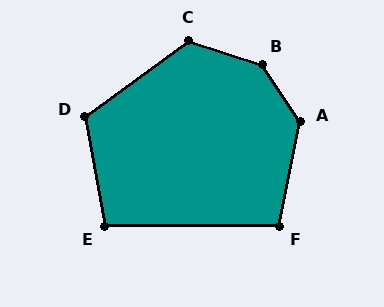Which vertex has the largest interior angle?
B, at approximately 142 degrees.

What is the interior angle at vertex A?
Approximately 134 degrees (obtuse).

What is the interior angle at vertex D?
Approximately 116 degrees (obtuse).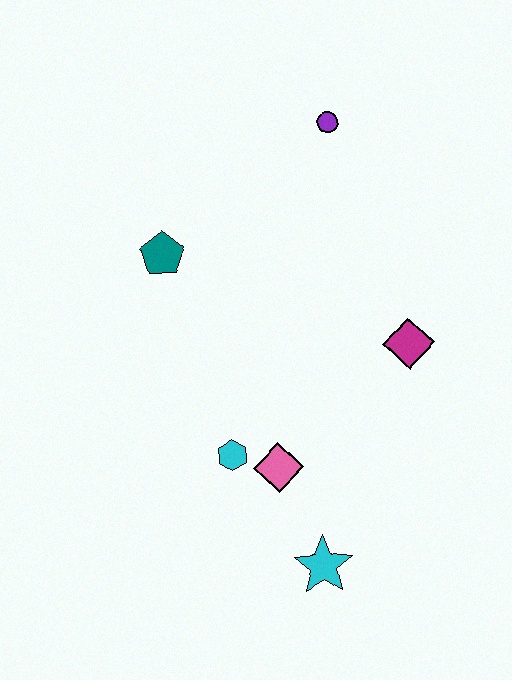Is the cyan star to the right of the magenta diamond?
No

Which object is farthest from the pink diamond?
The purple circle is farthest from the pink diamond.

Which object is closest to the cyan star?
The pink diamond is closest to the cyan star.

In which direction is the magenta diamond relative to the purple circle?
The magenta diamond is below the purple circle.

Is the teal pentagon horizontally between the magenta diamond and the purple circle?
No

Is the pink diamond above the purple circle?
No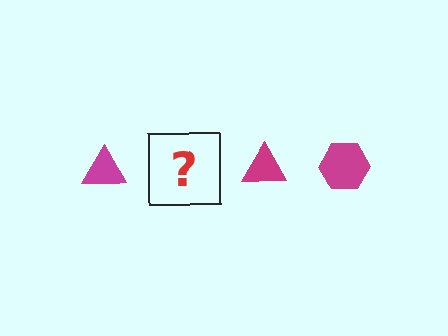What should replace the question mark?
The question mark should be replaced with a magenta hexagon.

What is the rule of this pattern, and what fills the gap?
The rule is that the pattern cycles through triangle, hexagon shapes in magenta. The gap should be filled with a magenta hexagon.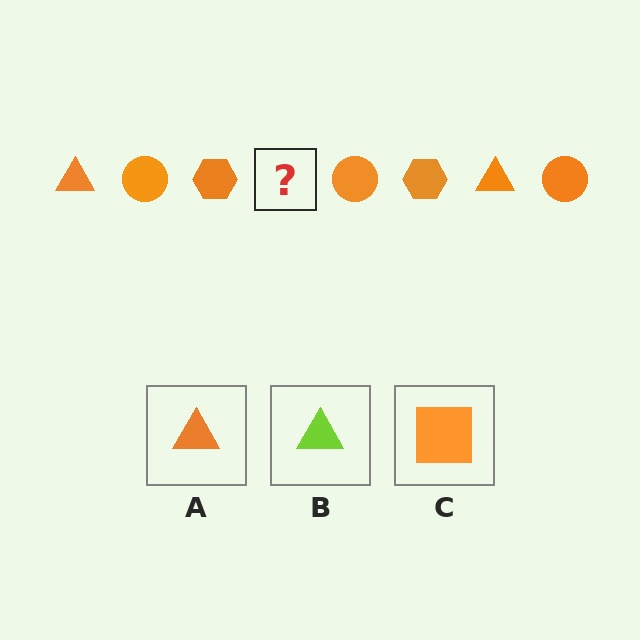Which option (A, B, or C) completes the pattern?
A.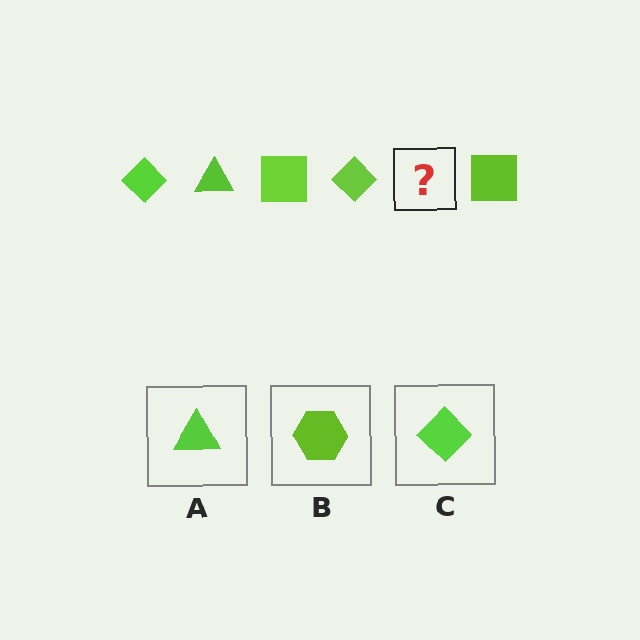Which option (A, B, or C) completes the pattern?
A.